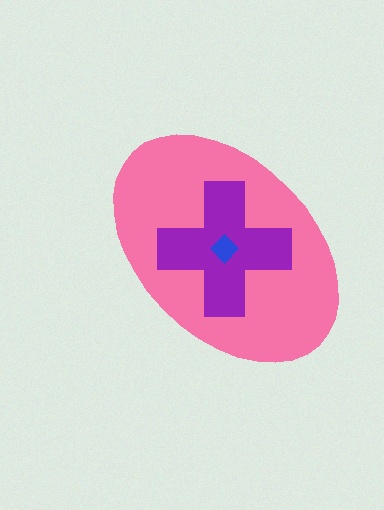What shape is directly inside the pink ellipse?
The purple cross.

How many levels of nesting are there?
3.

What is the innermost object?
The blue diamond.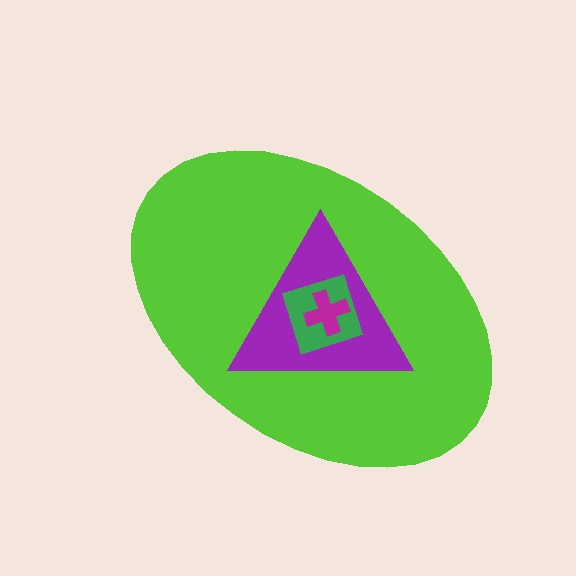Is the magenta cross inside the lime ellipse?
Yes.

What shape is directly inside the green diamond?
The magenta cross.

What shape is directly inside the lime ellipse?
The purple triangle.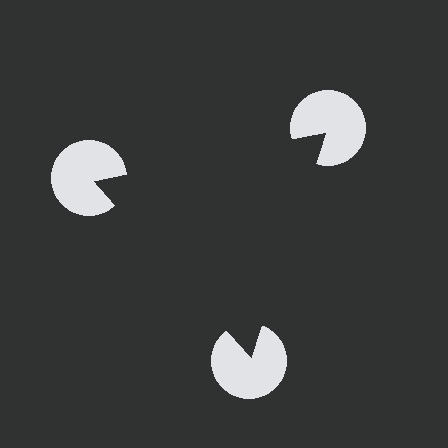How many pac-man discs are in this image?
There are 3 — one at each vertex of the illusory triangle.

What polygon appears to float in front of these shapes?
An illusory triangle — its edges are inferred from the aligned wedge cuts in the pac-man discs, not physically drawn.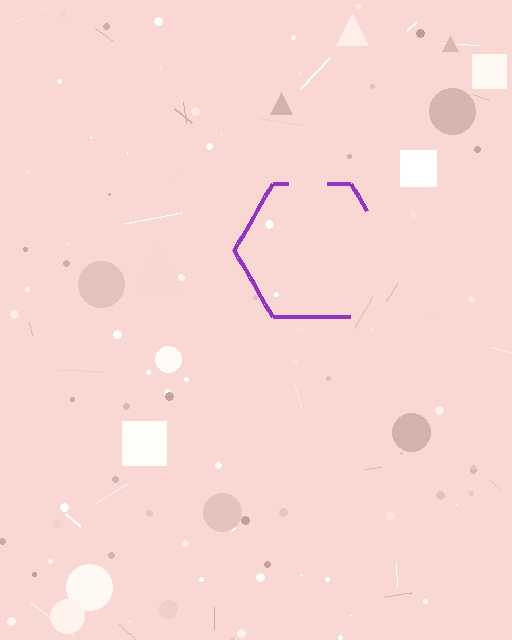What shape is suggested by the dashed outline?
The dashed outline suggests a hexagon.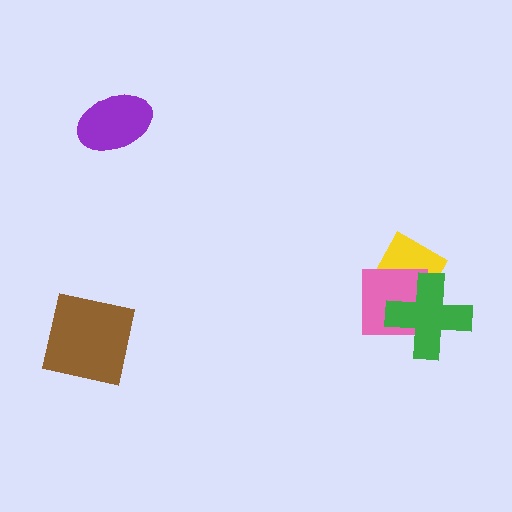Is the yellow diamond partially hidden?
Yes, it is partially covered by another shape.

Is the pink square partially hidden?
Yes, it is partially covered by another shape.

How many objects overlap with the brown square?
0 objects overlap with the brown square.